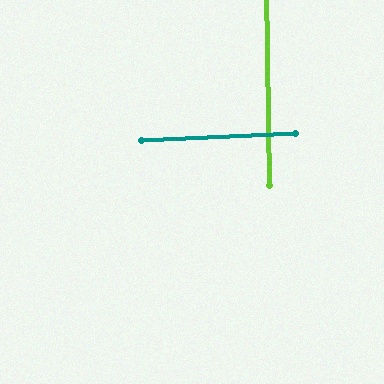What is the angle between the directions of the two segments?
Approximately 88 degrees.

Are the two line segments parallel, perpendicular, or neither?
Perpendicular — they meet at approximately 88°.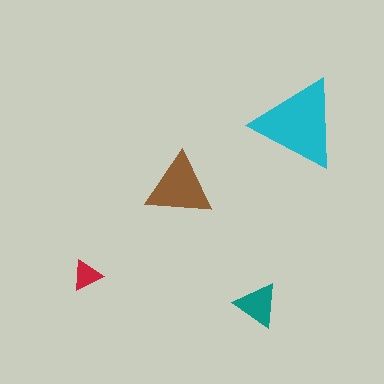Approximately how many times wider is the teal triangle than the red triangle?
About 1.5 times wider.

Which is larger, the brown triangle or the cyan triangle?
The cyan one.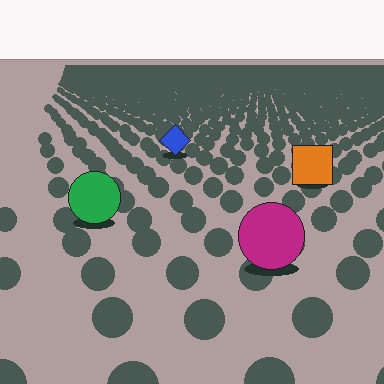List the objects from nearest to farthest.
From nearest to farthest: the magenta circle, the green circle, the orange square, the blue diamond.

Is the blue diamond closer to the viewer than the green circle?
No. The green circle is closer — you can tell from the texture gradient: the ground texture is coarser near it.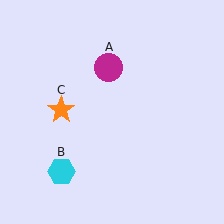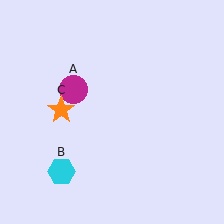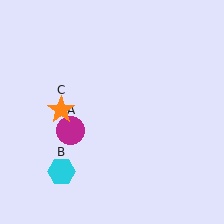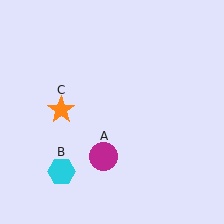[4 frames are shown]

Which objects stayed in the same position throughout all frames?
Cyan hexagon (object B) and orange star (object C) remained stationary.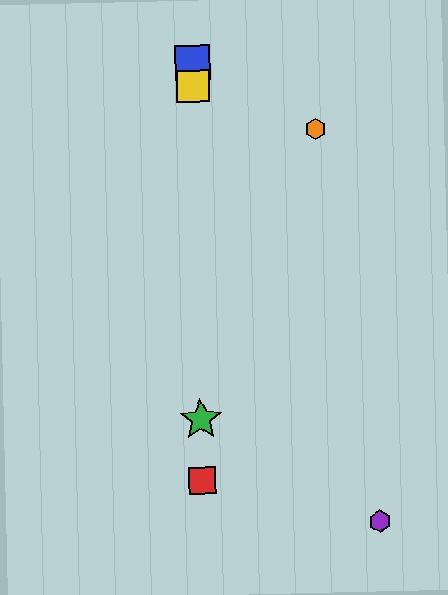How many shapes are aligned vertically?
4 shapes (the red square, the blue square, the green star, the yellow square) are aligned vertically.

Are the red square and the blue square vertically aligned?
Yes, both are at x≈202.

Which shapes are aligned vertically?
The red square, the blue square, the green star, the yellow square are aligned vertically.